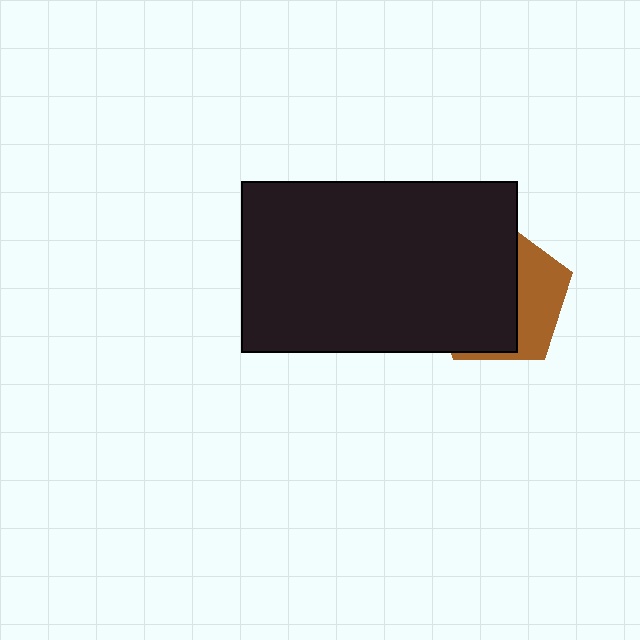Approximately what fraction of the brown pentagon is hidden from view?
Roughly 64% of the brown pentagon is hidden behind the black rectangle.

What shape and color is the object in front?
The object in front is a black rectangle.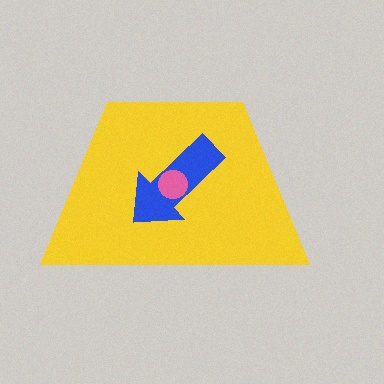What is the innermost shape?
The pink circle.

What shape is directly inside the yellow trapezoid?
The blue arrow.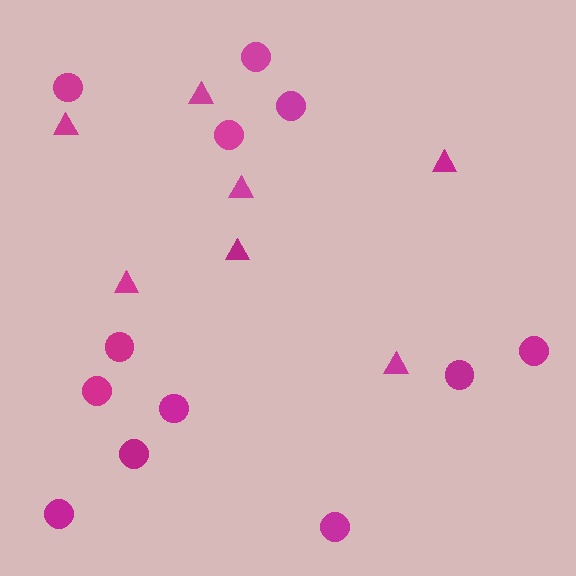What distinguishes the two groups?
There are 2 groups: one group of circles (12) and one group of triangles (7).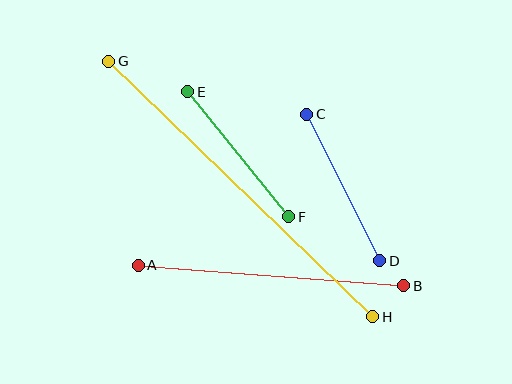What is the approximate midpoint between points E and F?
The midpoint is at approximately (238, 154) pixels.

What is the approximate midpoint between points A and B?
The midpoint is at approximately (271, 275) pixels.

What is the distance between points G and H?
The distance is approximately 368 pixels.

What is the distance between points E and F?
The distance is approximately 161 pixels.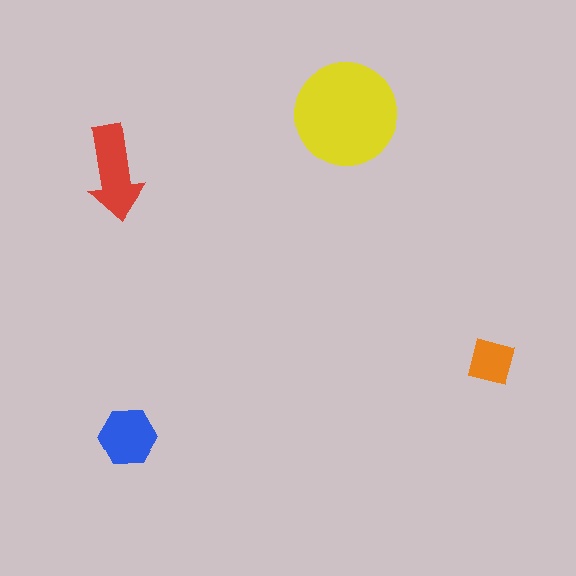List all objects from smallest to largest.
The orange square, the blue hexagon, the red arrow, the yellow circle.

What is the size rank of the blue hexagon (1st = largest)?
3rd.